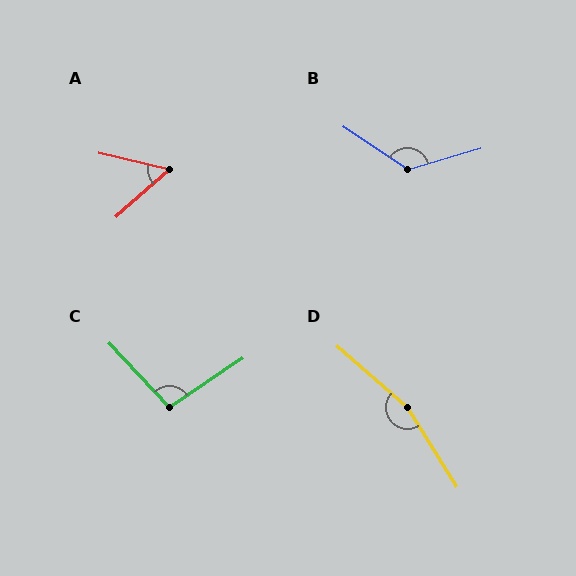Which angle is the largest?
D, at approximately 163 degrees.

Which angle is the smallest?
A, at approximately 55 degrees.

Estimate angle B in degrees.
Approximately 130 degrees.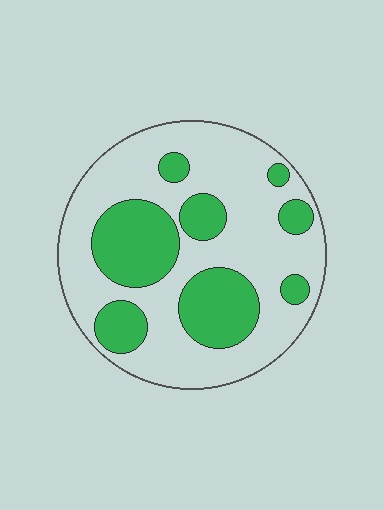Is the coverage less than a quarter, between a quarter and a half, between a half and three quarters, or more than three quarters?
Between a quarter and a half.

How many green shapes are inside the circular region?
8.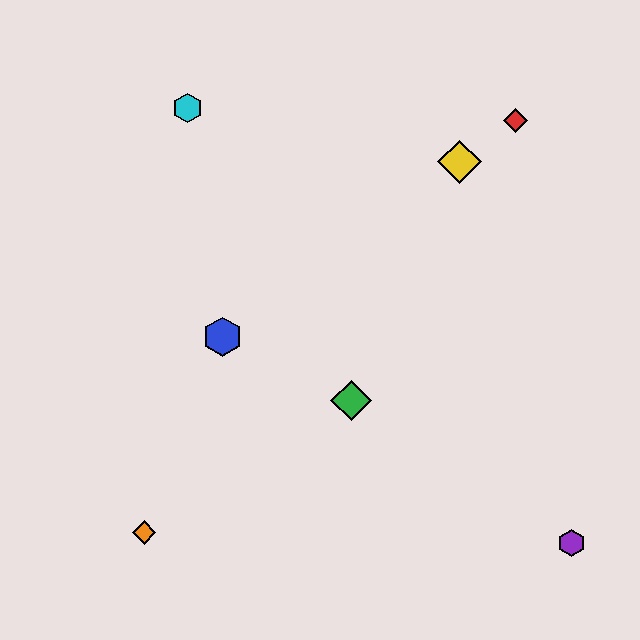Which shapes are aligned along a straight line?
The red diamond, the blue hexagon, the yellow diamond are aligned along a straight line.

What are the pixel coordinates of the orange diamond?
The orange diamond is at (144, 533).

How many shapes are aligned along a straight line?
3 shapes (the red diamond, the blue hexagon, the yellow diamond) are aligned along a straight line.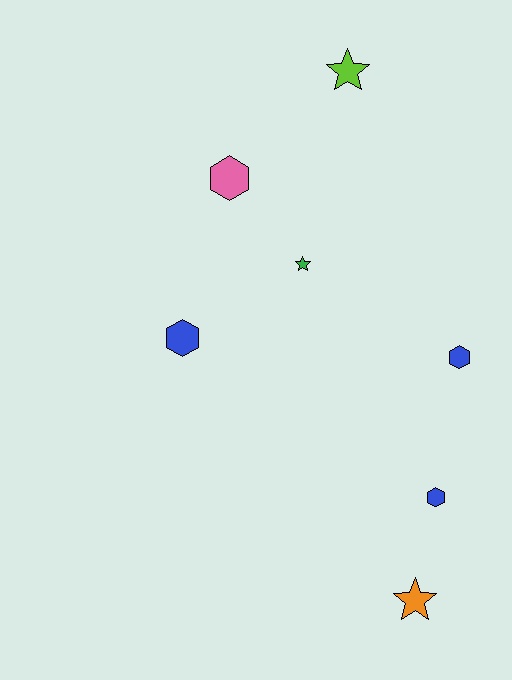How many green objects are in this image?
There is 1 green object.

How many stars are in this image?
There are 3 stars.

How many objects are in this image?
There are 7 objects.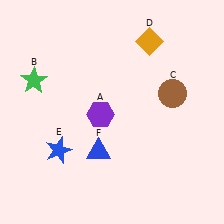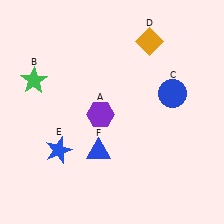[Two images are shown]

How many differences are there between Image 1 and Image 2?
There is 1 difference between the two images.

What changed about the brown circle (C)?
In Image 1, C is brown. In Image 2, it changed to blue.